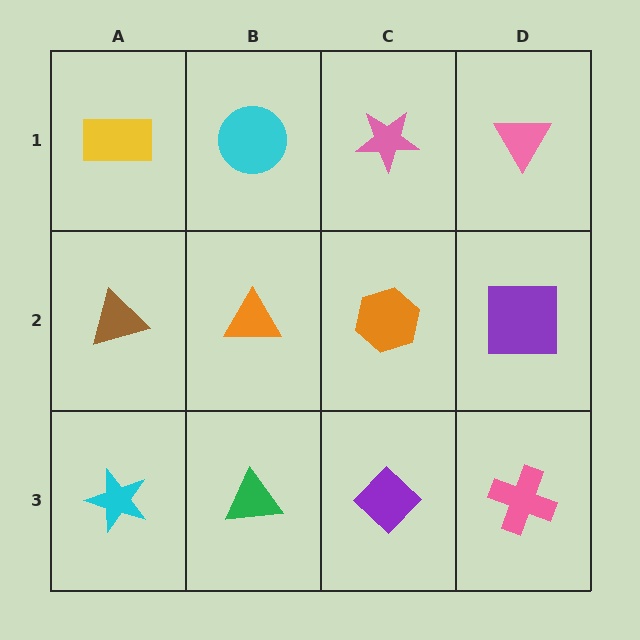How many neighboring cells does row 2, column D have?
3.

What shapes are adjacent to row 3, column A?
A brown triangle (row 2, column A), a green triangle (row 3, column B).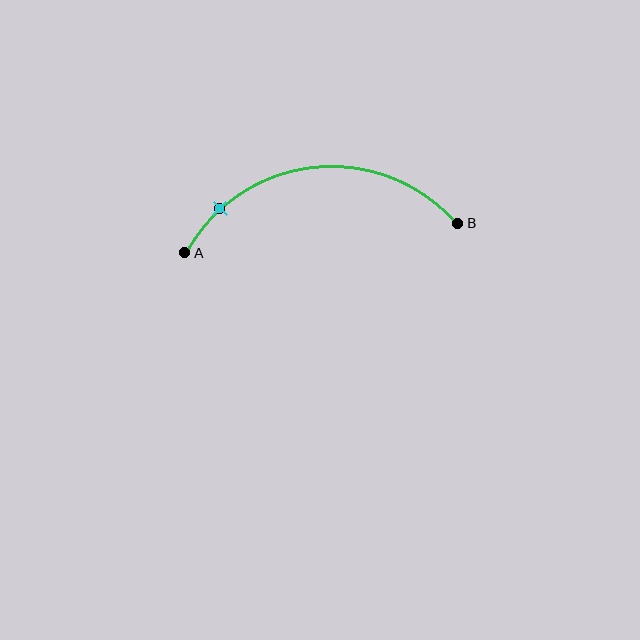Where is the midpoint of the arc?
The arc midpoint is the point on the curve farthest from the straight line joining A and B. It sits above that line.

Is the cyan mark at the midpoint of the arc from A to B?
No. The cyan mark lies on the arc but is closer to endpoint A. The arc midpoint would be at the point on the curve equidistant along the arc from both A and B.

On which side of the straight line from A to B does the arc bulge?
The arc bulges above the straight line connecting A and B.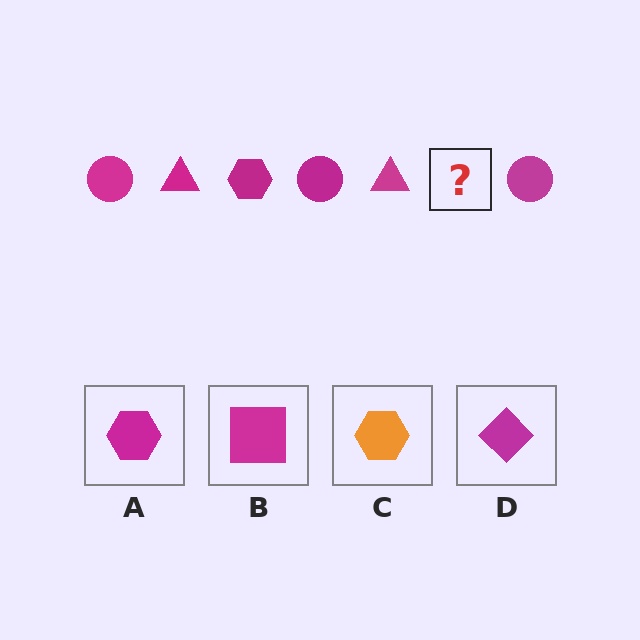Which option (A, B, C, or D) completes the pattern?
A.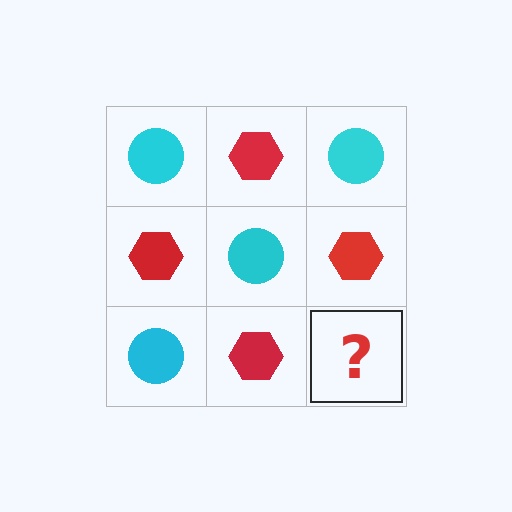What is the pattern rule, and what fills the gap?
The rule is that it alternates cyan circle and red hexagon in a checkerboard pattern. The gap should be filled with a cyan circle.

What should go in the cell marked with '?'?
The missing cell should contain a cyan circle.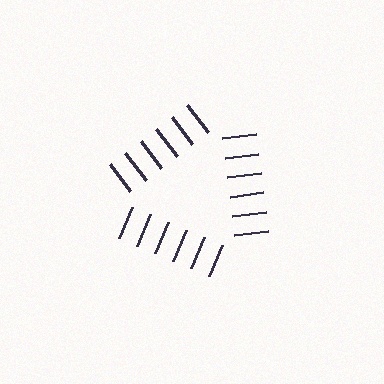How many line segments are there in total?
18 — 6 along each of the 3 edges.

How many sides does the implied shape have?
3 sides — the line-ends trace a triangle.